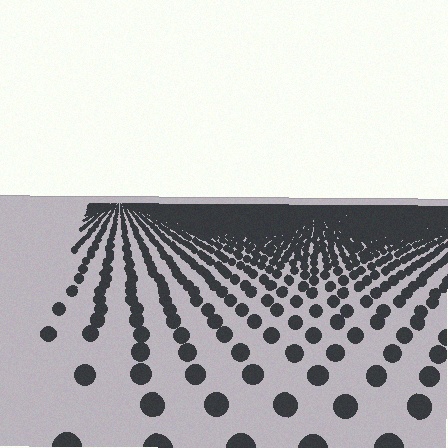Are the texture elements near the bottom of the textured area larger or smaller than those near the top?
Larger. Near the bottom, elements are closer to the viewer and appear at a bigger on-screen size.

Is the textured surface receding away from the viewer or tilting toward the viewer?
The surface is receding away from the viewer. Texture elements get smaller and denser toward the top.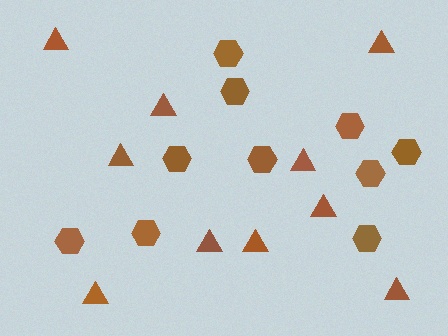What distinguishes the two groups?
There are 2 groups: one group of hexagons (10) and one group of triangles (10).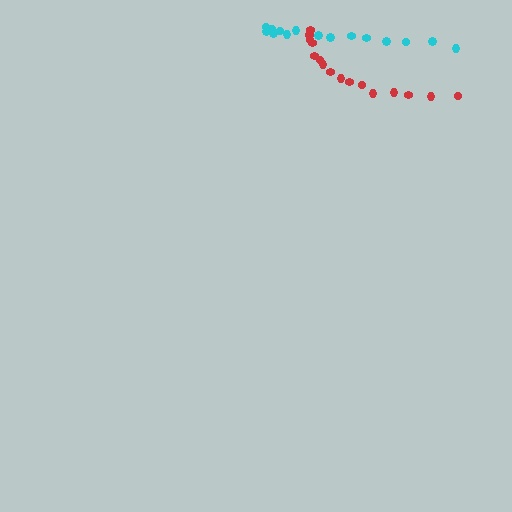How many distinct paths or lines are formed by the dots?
There are 2 distinct paths.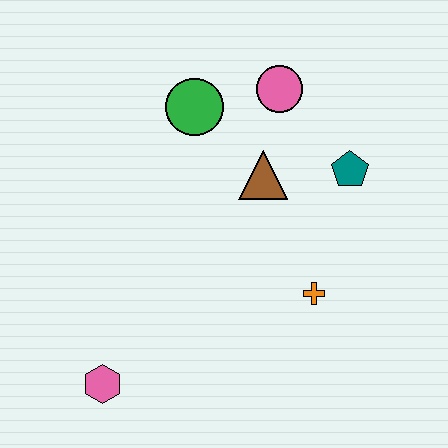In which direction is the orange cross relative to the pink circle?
The orange cross is below the pink circle.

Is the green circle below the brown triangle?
No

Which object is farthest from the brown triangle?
The pink hexagon is farthest from the brown triangle.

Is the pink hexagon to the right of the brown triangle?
No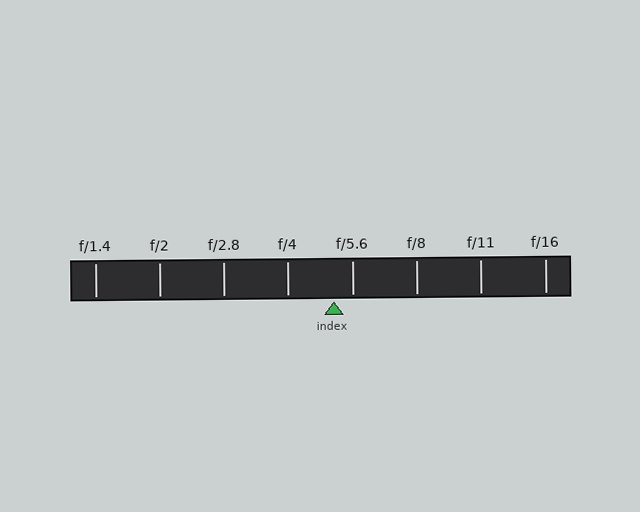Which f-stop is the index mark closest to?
The index mark is closest to f/5.6.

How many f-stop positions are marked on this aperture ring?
There are 8 f-stop positions marked.